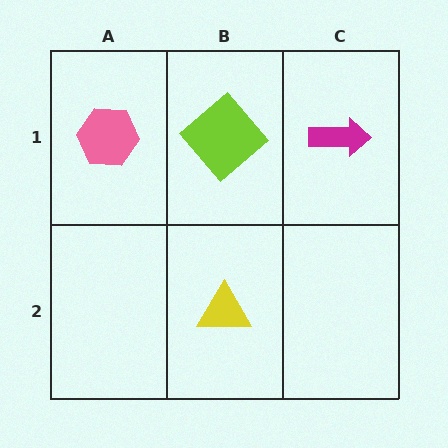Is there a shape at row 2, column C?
No, that cell is empty.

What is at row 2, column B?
A yellow triangle.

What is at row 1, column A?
A pink hexagon.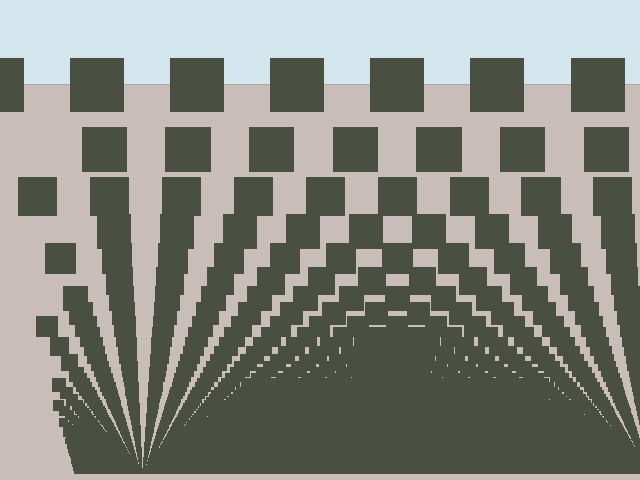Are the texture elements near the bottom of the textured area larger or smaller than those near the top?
Smaller. The gradient is inverted — elements near the bottom are smaller and denser.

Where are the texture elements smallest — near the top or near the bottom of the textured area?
Near the bottom.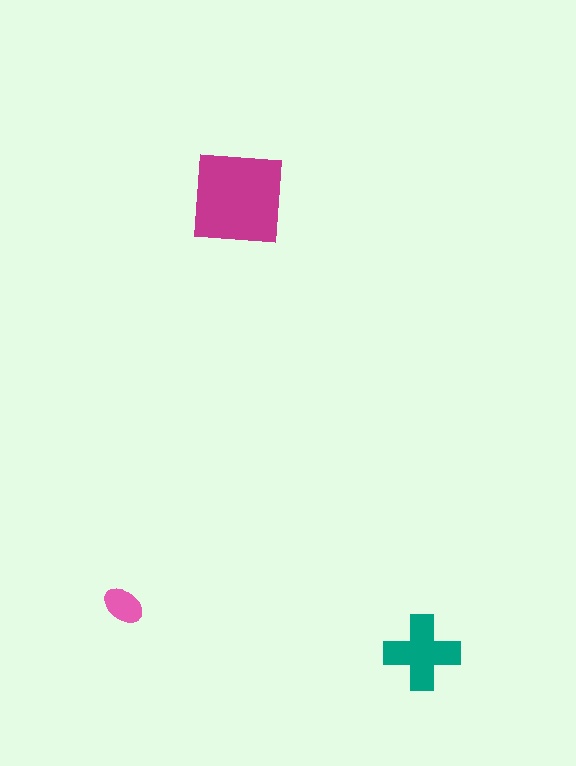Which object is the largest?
The magenta square.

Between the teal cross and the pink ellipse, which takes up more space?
The teal cross.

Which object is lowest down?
The teal cross is bottommost.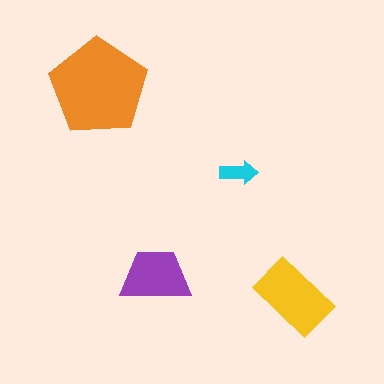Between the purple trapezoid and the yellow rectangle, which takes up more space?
The yellow rectangle.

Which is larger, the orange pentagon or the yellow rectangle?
The orange pentagon.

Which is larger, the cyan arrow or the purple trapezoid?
The purple trapezoid.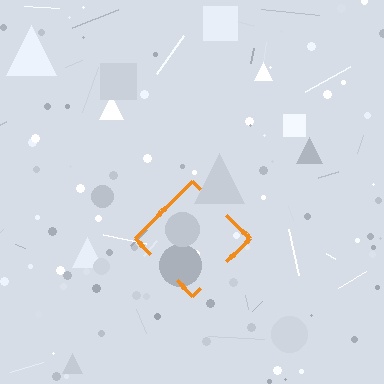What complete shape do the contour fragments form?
The contour fragments form a diamond.